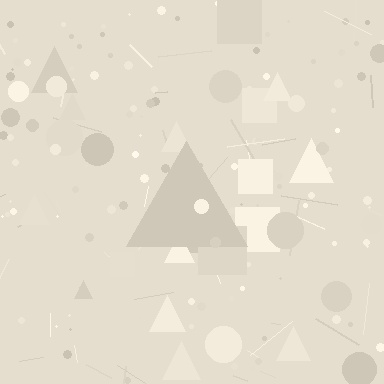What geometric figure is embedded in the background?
A triangle is embedded in the background.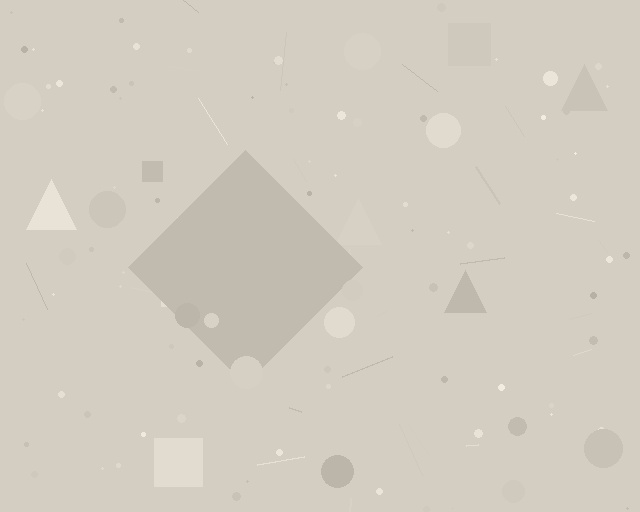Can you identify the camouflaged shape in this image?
The camouflaged shape is a diamond.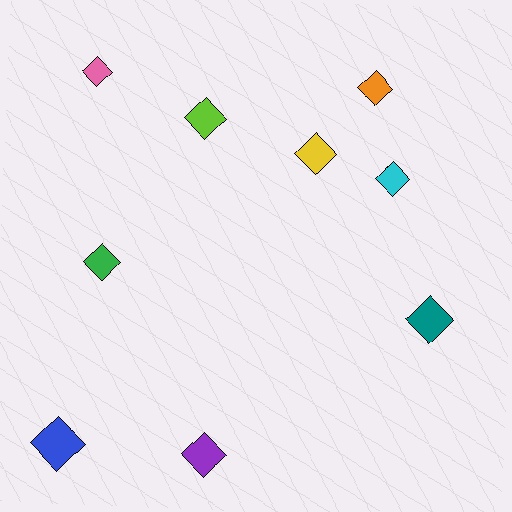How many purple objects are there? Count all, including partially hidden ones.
There is 1 purple object.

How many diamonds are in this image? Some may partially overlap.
There are 9 diamonds.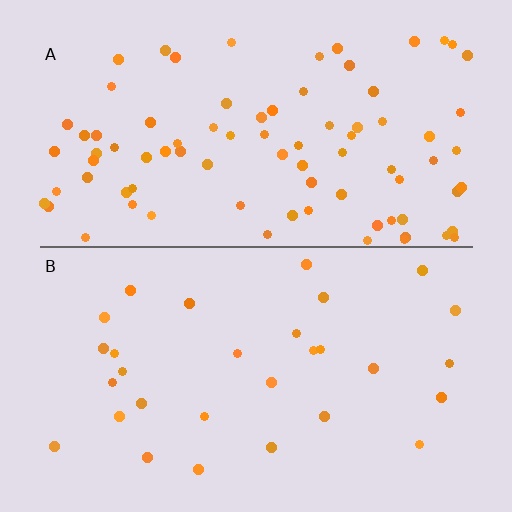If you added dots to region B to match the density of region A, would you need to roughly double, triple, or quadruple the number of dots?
Approximately triple.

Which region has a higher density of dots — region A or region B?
A (the top).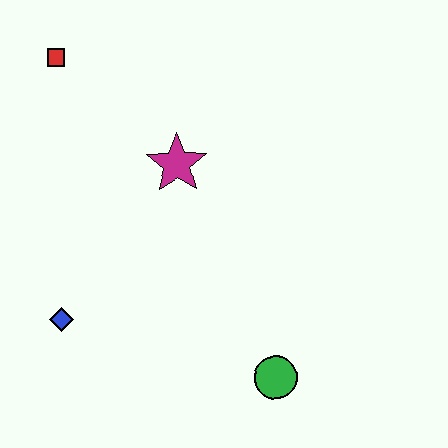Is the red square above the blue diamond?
Yes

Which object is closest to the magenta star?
The red square is closest to the magenta star.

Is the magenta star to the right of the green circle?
No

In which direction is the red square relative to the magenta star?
The red square is to the left of the magenta star.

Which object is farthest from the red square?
The green circle is farthest from the red square.